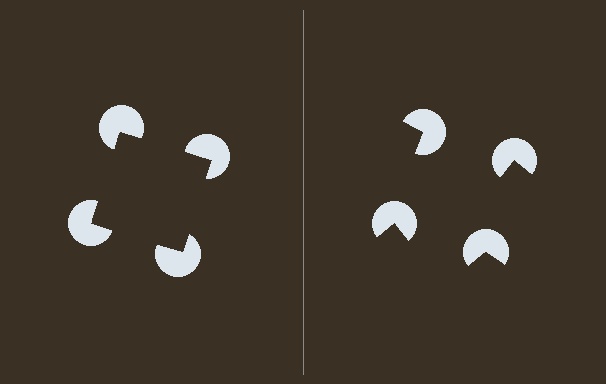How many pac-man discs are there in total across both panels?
8 — 4 on each side.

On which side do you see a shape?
An illusory square appears on the left side. On the right side the wedge cuts are rotated, so no coherent shape forms.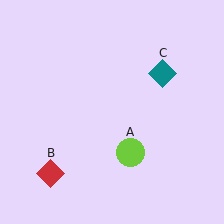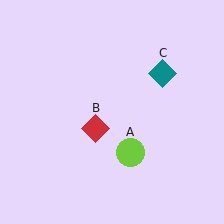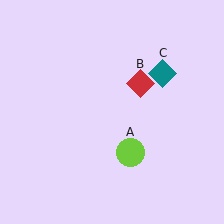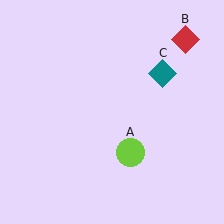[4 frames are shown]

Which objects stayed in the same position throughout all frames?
Lime circle (object A) and teal diamond (object C) remained stationary.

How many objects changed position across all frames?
1 object changed position: red diamond (object B).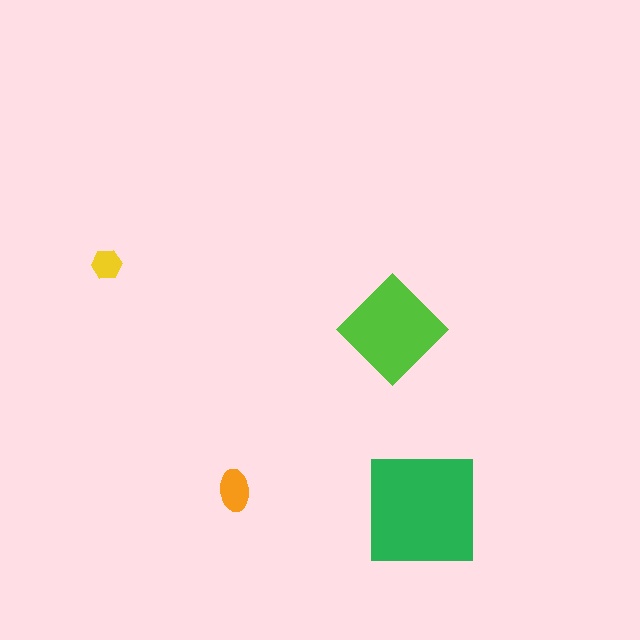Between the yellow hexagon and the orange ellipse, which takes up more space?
The orange ellipse.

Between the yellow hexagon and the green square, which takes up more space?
The green square.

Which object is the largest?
The green square.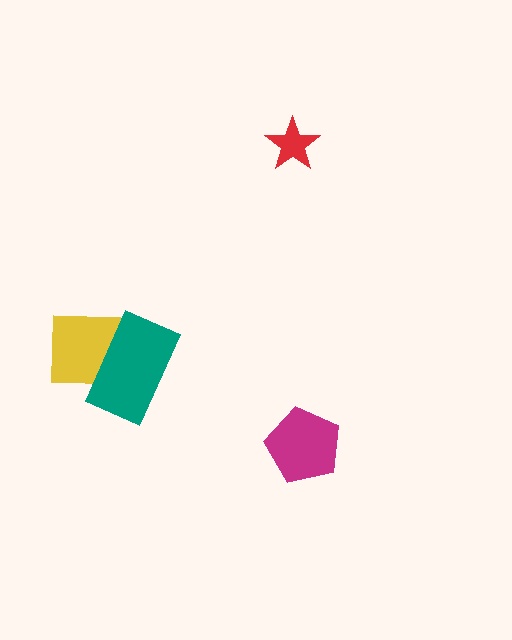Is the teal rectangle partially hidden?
No, no other shape covers it.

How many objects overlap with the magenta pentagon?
0 objects overlap with the magenta pentagon.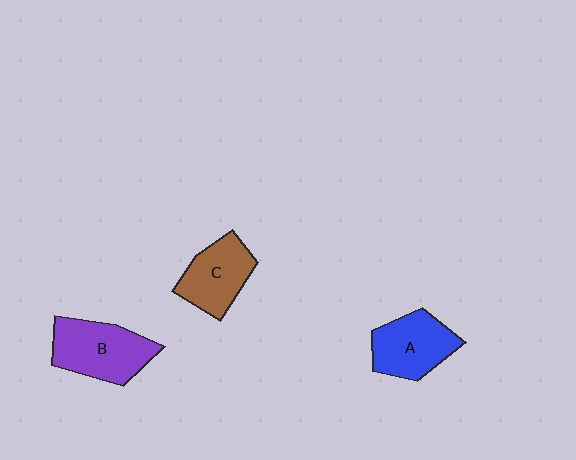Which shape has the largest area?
Shape B (purple).